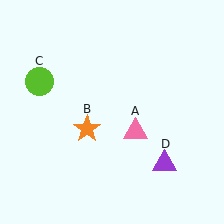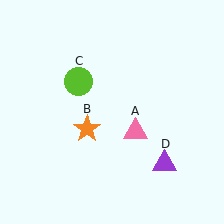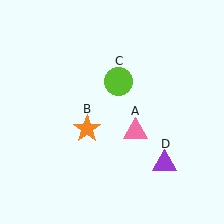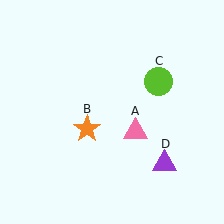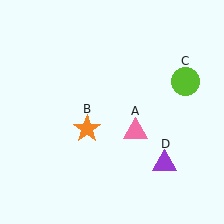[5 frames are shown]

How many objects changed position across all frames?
1 object changed position: lime circle (object C).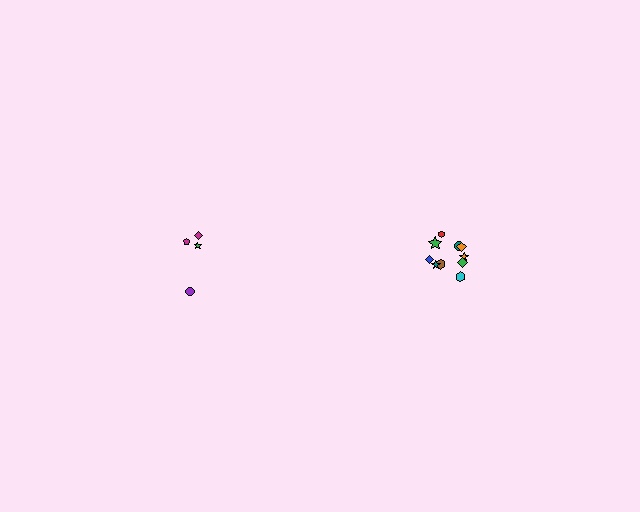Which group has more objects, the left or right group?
The right group.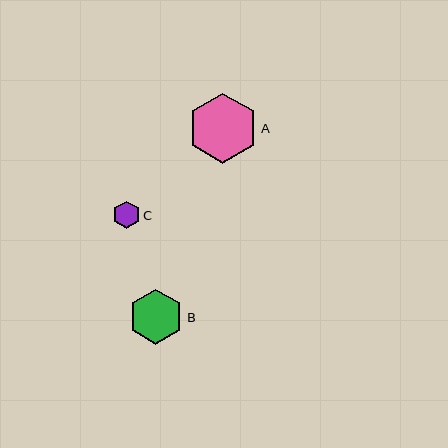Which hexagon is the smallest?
Hexagon C is the smallest with a size of approximately 27 pixels.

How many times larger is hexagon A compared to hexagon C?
Hexagon A is approximately 2.6 times the size of hexagon C.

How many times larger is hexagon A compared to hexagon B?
Hexagon A is approximately 1.3 times the size of hexagon B.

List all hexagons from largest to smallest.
From largest to smallest: A, B, C.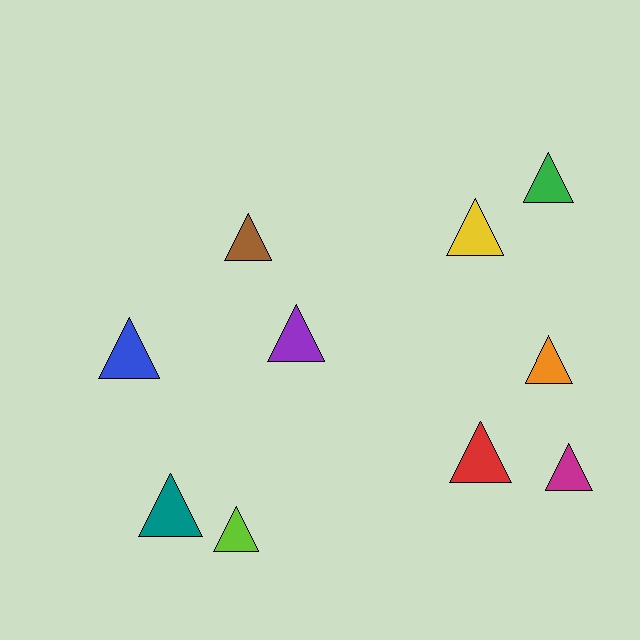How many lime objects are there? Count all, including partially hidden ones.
There is 1 lime object.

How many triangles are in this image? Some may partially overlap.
There are 10 triangles.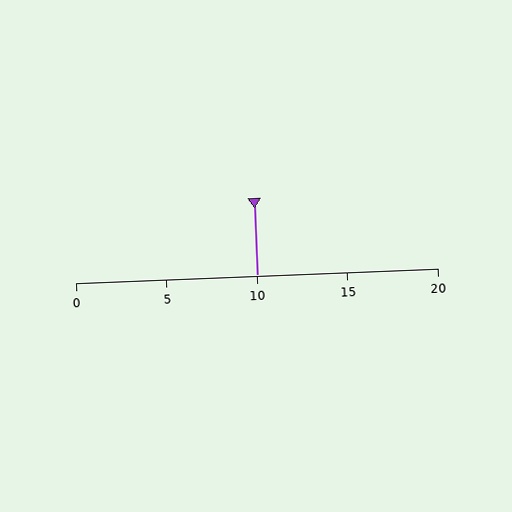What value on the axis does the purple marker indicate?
The marker indicates approximately 10.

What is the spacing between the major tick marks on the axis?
The major ticks are spaced 5 apart.